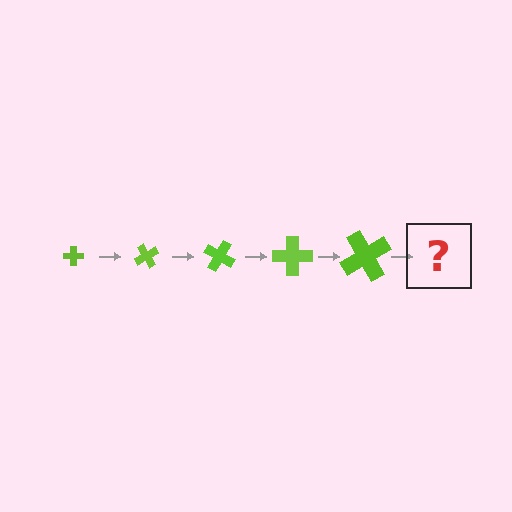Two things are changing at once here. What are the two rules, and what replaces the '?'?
The two rules are that the cross grows larger each step and it rotates 60 degrees each step. The '?' should be a cross, larger than the previous one and rotated 300 degrees from the start.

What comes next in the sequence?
The next element should be a cross, larger than the previous one and rotated 300 degrees from the start.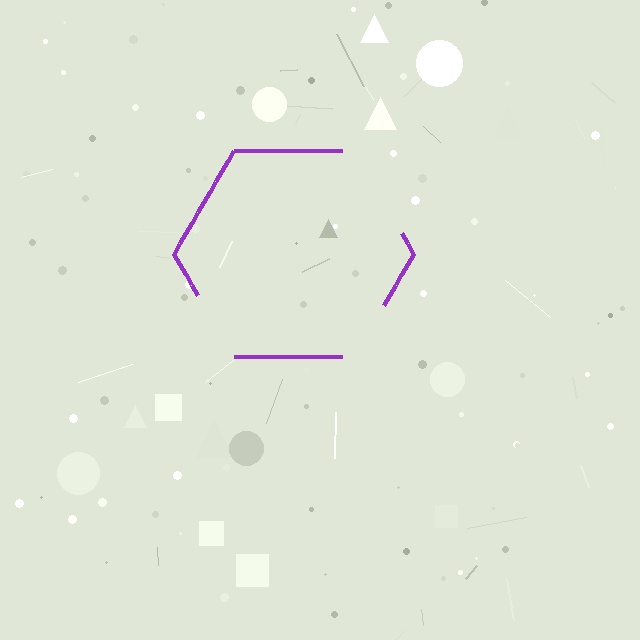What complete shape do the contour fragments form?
The contour fragments form a hexagon.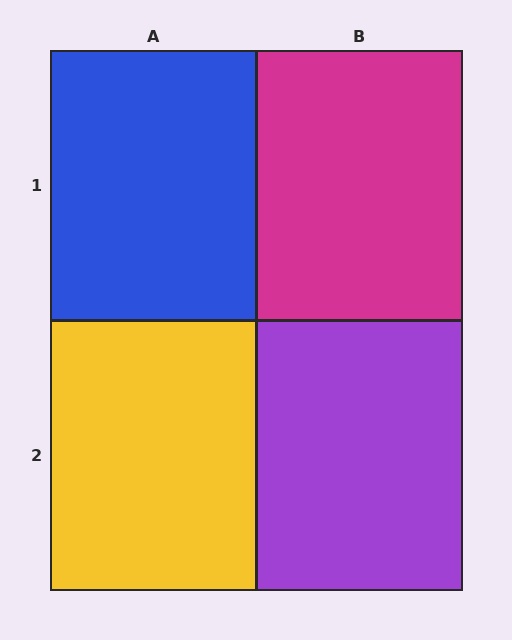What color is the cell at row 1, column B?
Magenta.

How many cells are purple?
1 cell is purple.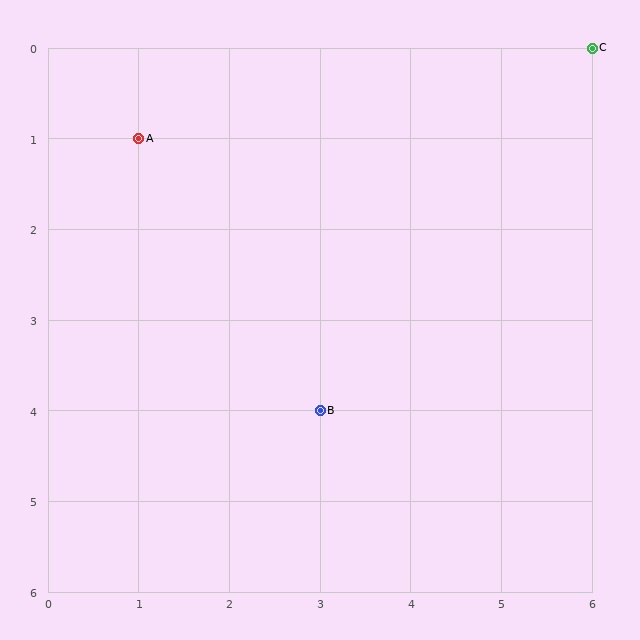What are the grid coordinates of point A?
Point A is at grid coordinates (1, 1).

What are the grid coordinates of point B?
Point B is at grid coordinates (3, 4).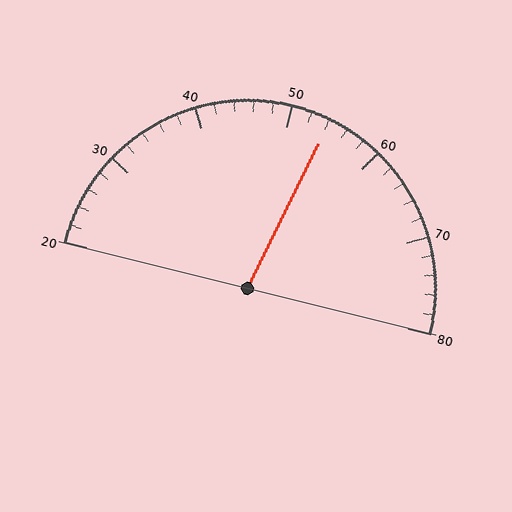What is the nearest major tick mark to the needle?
The nearest major tick mark is 50.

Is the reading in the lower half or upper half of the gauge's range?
The reading is in the upper half of the range (20 to 80).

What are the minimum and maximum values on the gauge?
The gauge ranges from 20 to 80.